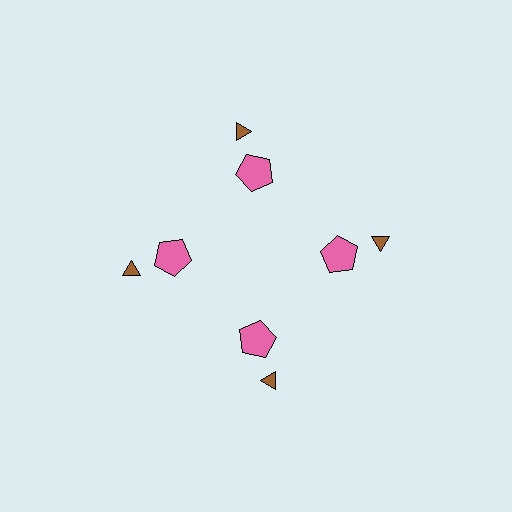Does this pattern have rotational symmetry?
Yes, this pattern has 4-fold rotational symmetry. It looks the same after rotating 90 degrees around the center.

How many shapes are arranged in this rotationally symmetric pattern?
There are 8 shapes, arranged in 4 groups of 2.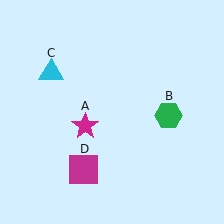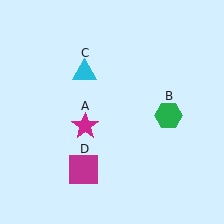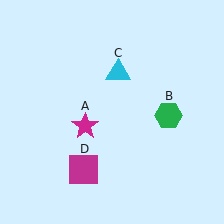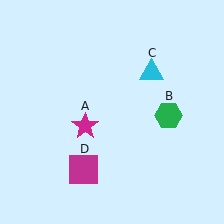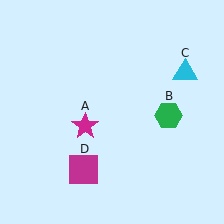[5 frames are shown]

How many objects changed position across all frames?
1 object changed position: cyan triangle (object C).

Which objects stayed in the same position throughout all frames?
Magenta star (object A) and green hexagon (object B) and magenta square (object D) remained stationary.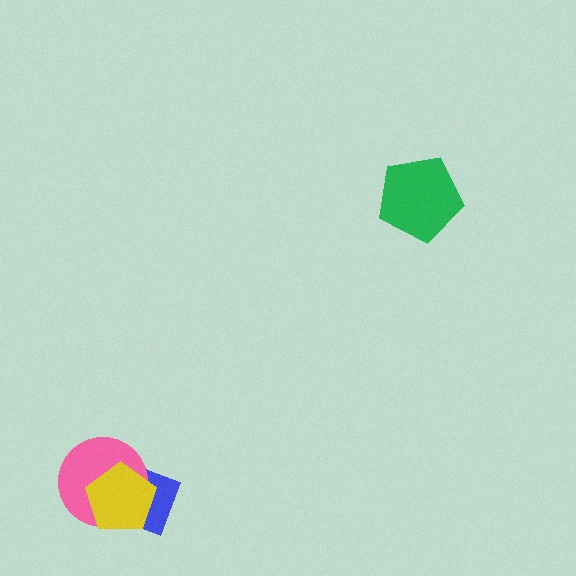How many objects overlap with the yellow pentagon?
2 objects overlap with the yellow pentagon.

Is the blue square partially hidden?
Yes, it is partially covered by another shape.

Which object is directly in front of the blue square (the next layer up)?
The pink circle is directly in front of the blue square.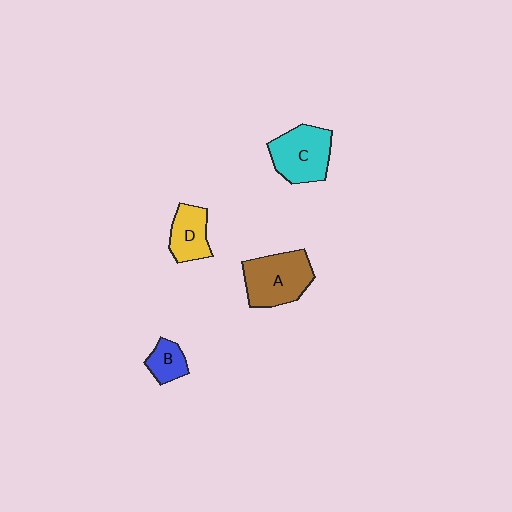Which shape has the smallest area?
Shape B (blue).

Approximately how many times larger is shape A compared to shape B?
Approximately 2.4 times.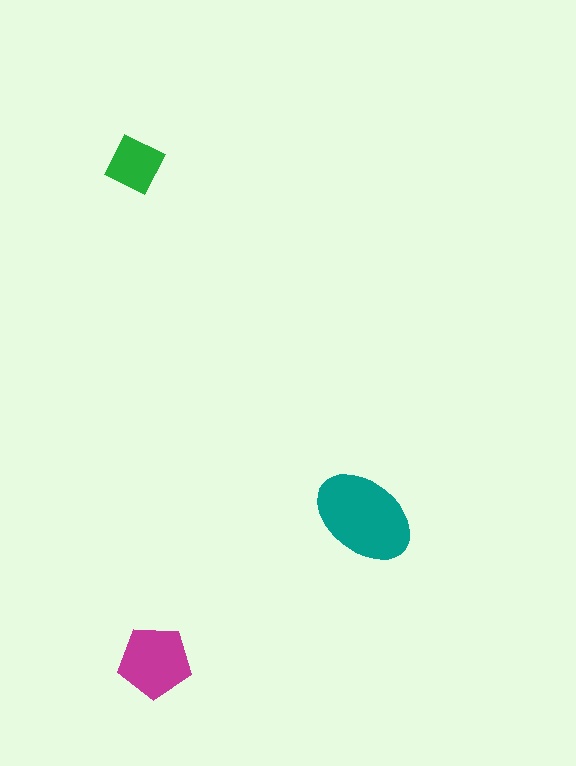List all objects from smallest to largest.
The green square, the magenta pentagon, the teal ellipse.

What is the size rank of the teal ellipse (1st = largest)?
1st.